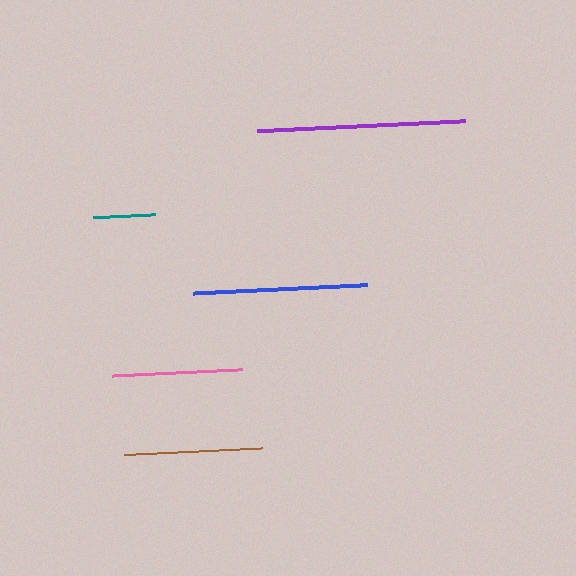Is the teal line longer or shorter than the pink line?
The pink line is longer than the teal line.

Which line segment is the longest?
The purple line is the longest at approximately 208 pixels.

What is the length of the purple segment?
The purple segment is approximately 208 pixels long.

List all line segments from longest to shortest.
From longest to shortest: purple, blue, brown, pink, teal.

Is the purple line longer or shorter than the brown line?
The purple line is longer than the brown line.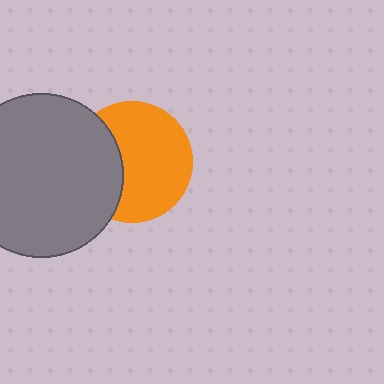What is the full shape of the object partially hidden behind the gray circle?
The partially hidden object is an orange circle.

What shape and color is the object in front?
The object in front is a gray circle.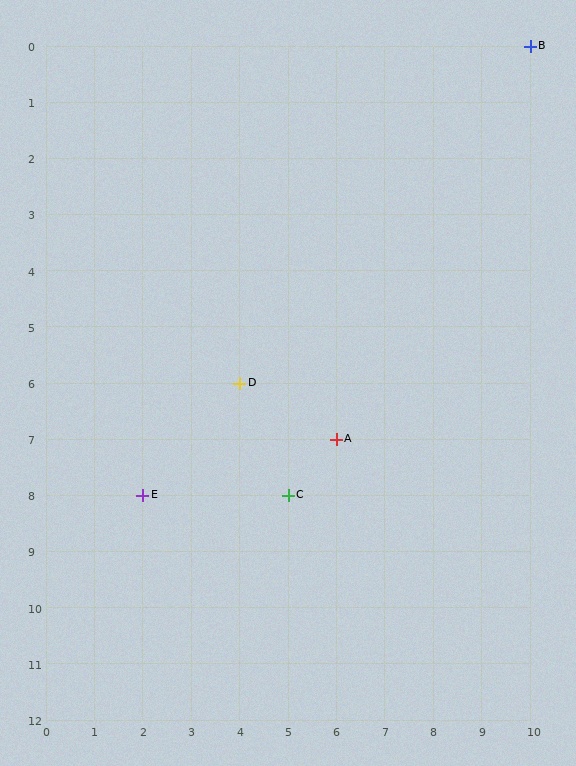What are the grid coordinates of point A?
Point A is at grid coordinates (6, 7).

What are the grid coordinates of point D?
Point D is at grid coordinates (4, 6).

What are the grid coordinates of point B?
Point B is at grid coordinates (10, 0).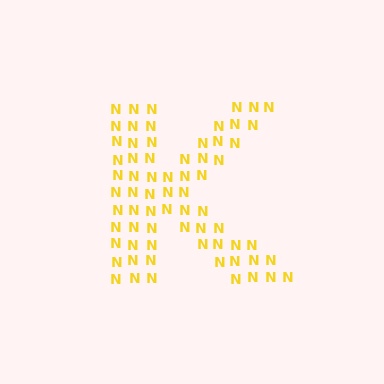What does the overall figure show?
The overall figure shows the letter K.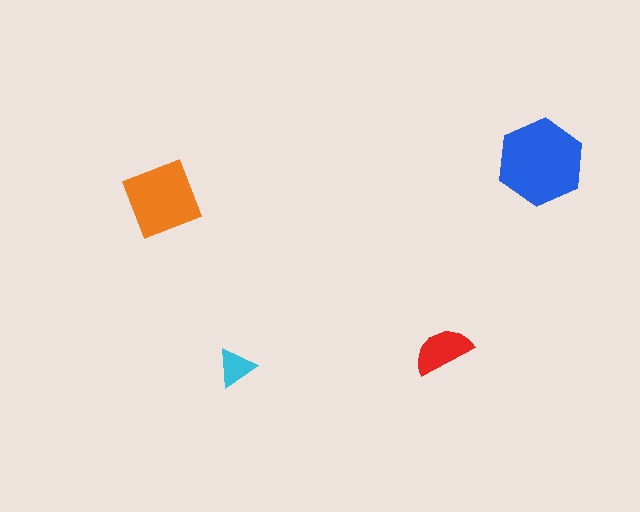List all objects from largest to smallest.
The blue hexagon, the orange diamond, the red semicircle, the cyan triangle.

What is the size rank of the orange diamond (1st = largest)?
2nd.